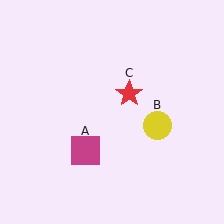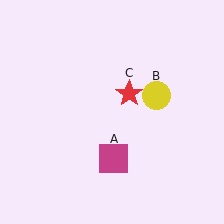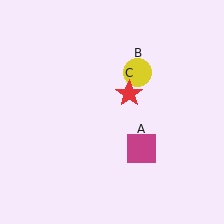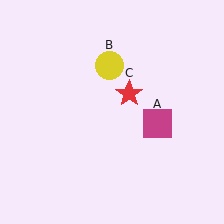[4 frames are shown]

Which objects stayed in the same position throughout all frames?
Red star (object C) remained stationary.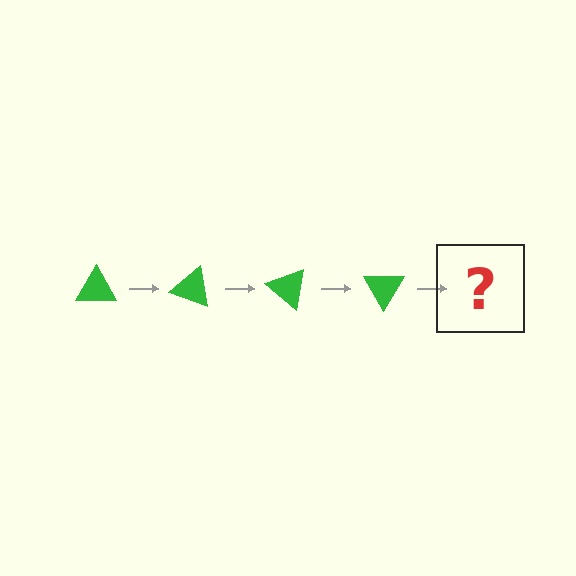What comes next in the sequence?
The next element should be a green triangle rotated 80 degrees.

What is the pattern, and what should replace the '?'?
The pattern is that the triangle rotates 20 degrees each step. The '?' should be a green triangle rotated 80 degrees.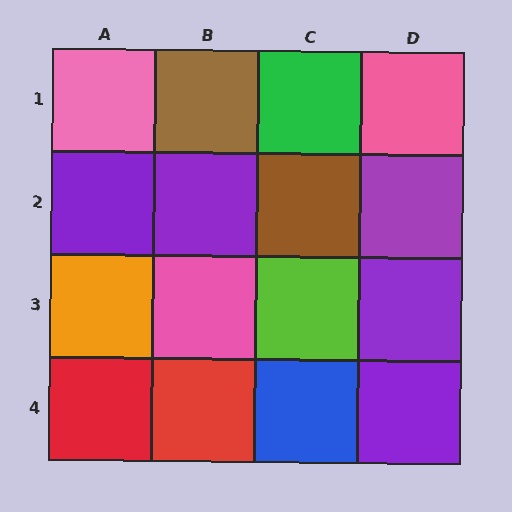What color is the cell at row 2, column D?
Purple.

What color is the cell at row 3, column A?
Orange.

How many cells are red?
2 cells are red.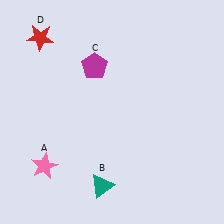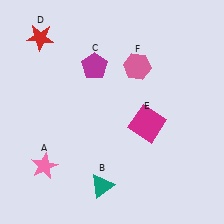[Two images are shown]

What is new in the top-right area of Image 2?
A pink hexagon (F) was added in the top-right area of Image 2.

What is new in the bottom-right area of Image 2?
A magenta square (E) was added in the bottom-right area of Image 2.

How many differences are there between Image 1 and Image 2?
There are 2 differences between the two images.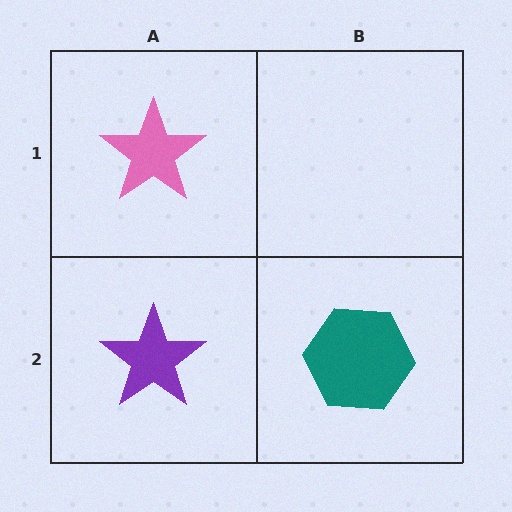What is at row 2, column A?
A purple star.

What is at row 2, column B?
A teal hexagon.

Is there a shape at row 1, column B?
No, that cell is empty.